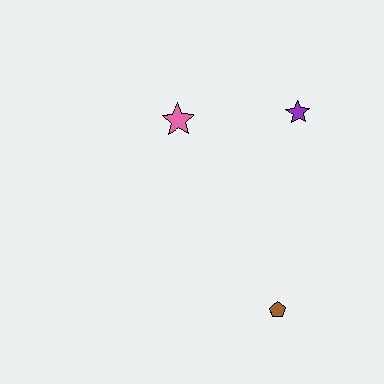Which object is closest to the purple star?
The pink star is closest to the purple star.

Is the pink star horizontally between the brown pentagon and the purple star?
No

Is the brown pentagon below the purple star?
Yes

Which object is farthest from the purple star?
The brown pentagon is farthest from the purple star.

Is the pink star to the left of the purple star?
Yes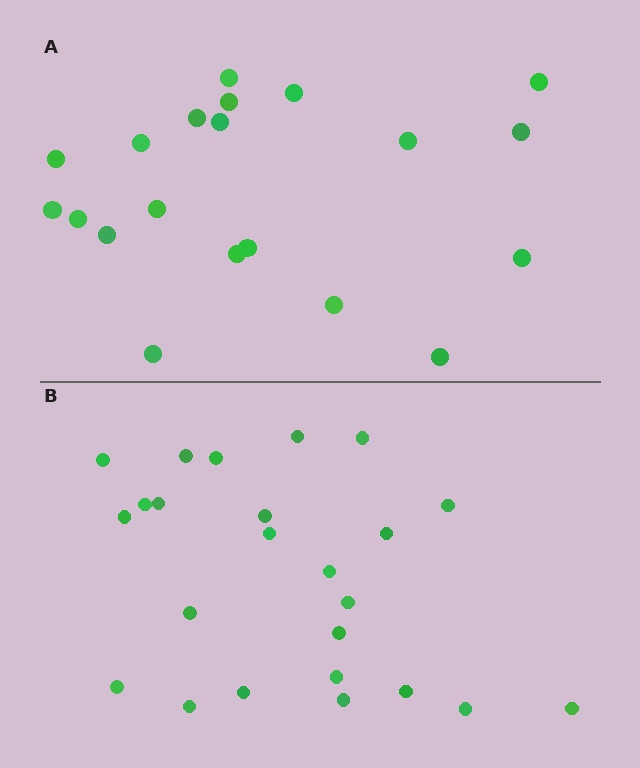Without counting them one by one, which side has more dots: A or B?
Region B (the bottom region) has more dots.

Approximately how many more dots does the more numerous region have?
Region B has about 4 more dots than region A.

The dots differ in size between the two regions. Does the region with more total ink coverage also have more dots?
No. Region A has more total ink coverage because its dots are larger, but region B actually contains more individual dots. Total area can be misleading — the number of items is what matters here.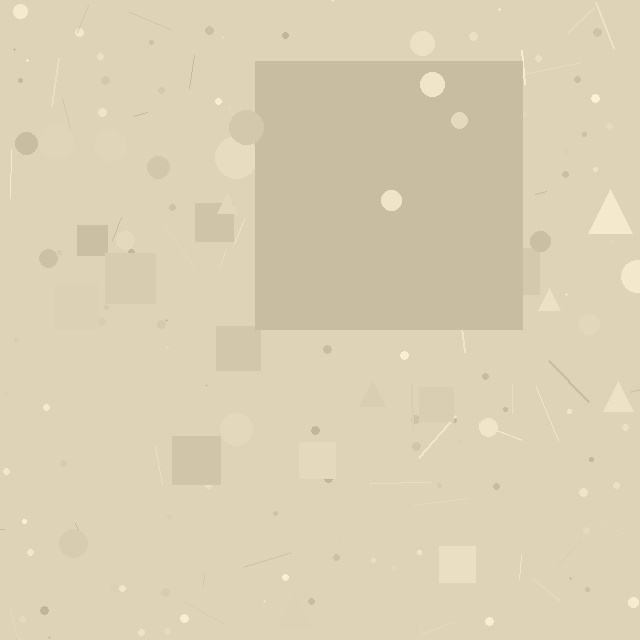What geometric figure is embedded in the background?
A square is embedded in the background.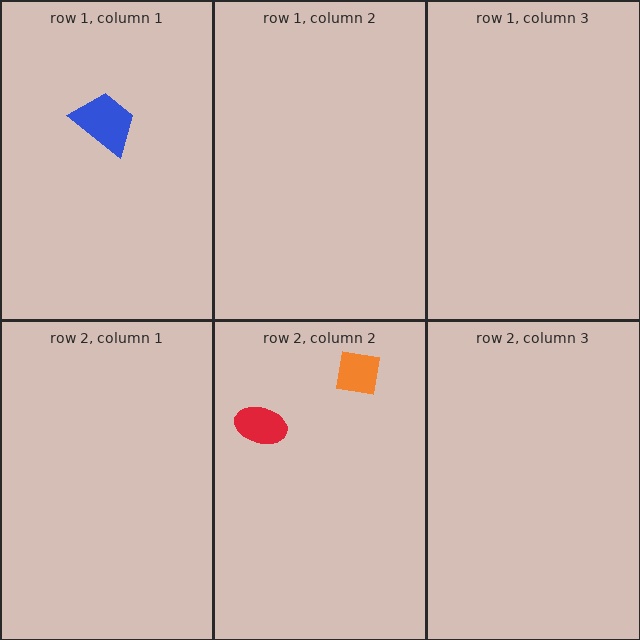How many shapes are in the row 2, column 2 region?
2.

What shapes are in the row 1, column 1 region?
The blue trapezoid.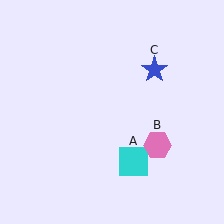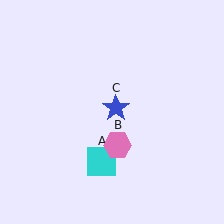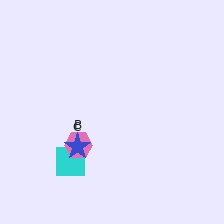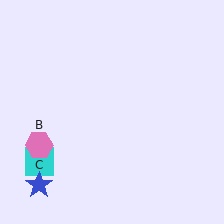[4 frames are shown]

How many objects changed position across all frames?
3 objects changed position: cyan square (object A), pink hexagon (object B), blue star (object C).